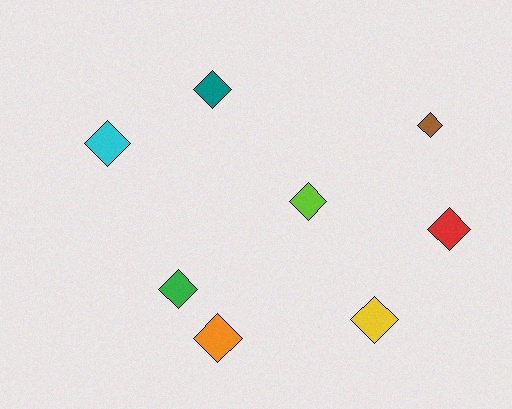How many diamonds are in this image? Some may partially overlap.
There are 8 diamonds.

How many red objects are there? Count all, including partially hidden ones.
There is 1 red object.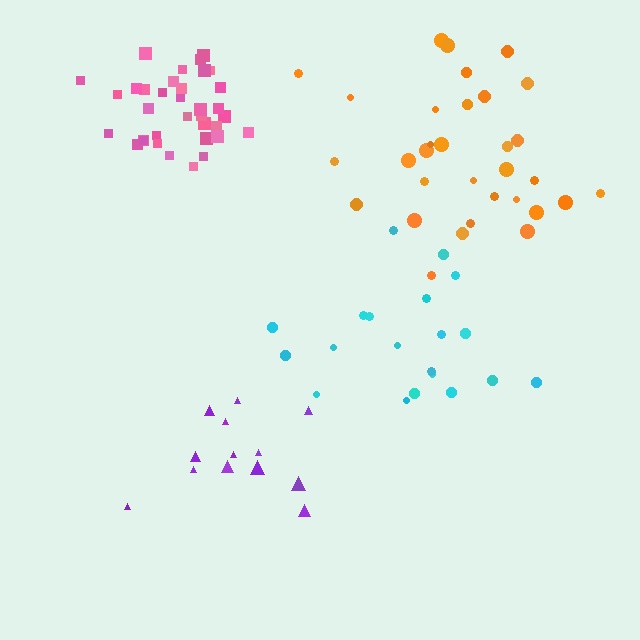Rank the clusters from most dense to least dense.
pink, orange, cyan, purple.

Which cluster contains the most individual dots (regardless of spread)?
Pink (35).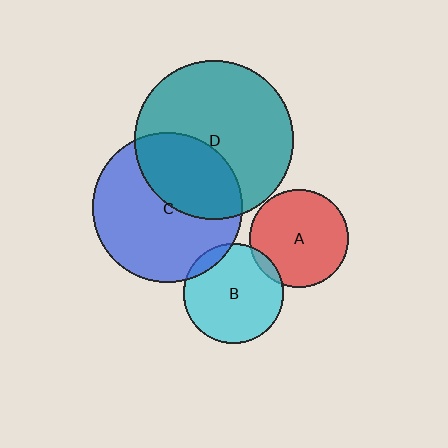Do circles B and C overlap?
Yes.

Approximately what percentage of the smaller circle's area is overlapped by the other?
Approximately 10%.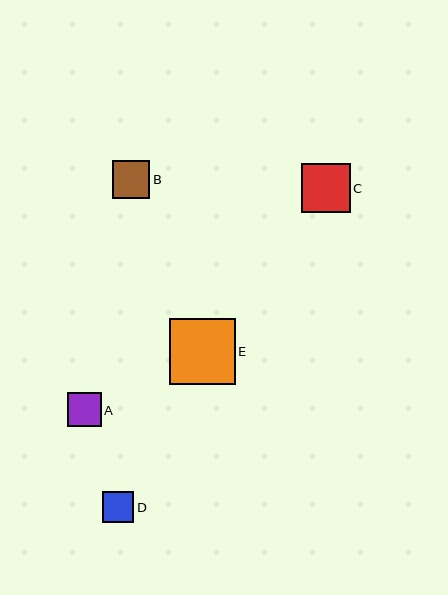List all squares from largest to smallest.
From largest to smallest: E, C, B, A, D.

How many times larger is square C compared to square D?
Square C is approximately 1.6 times the size of square D.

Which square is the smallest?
Square D is the smallest with a size of approximately 31 pixels.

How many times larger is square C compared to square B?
Square C is approximately 1.3 times the size of square B.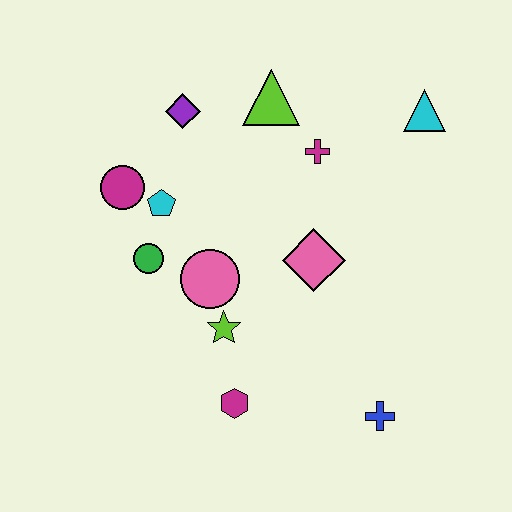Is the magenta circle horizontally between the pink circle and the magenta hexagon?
No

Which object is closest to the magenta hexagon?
The lime star is closest to the magenta hexagon.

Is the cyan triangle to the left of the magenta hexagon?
No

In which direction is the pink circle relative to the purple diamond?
The pink circle is below the purple diamond.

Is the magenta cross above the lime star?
Yes